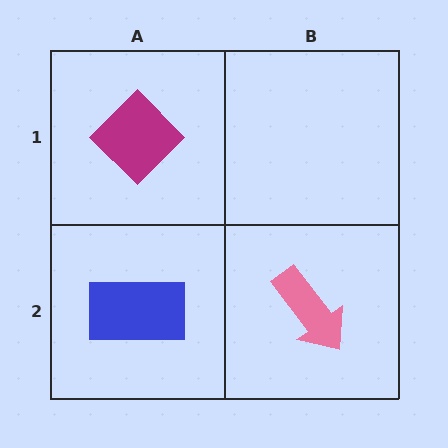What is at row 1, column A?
A magenta diamond.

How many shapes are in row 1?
1 shape.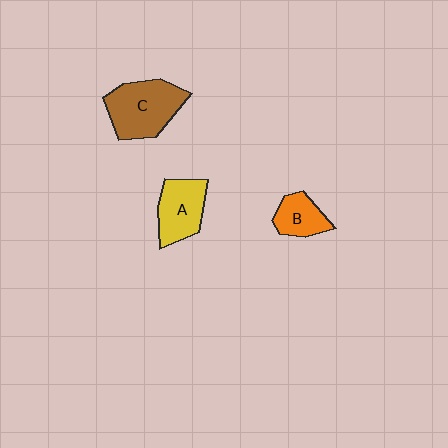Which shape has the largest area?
Shape C (brown).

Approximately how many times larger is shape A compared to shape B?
Approximately 1.5 times.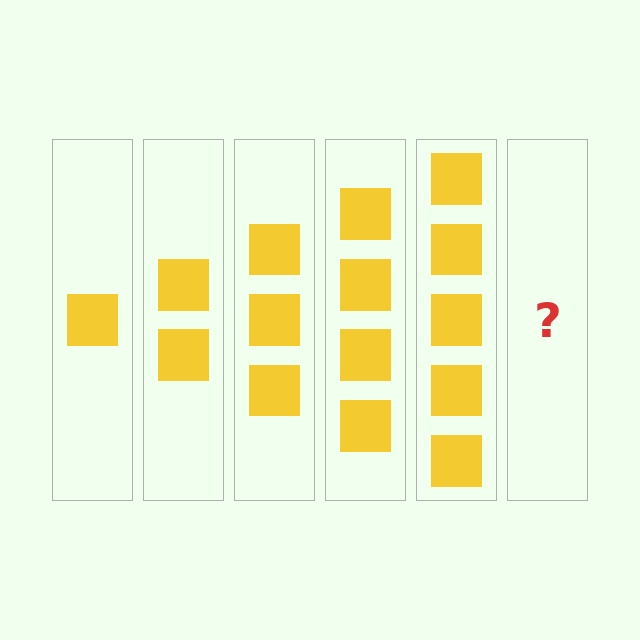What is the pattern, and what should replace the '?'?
The pattern is that each step adds one more square. The '?' should be 6 squares.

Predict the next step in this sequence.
The next step is 6 squares.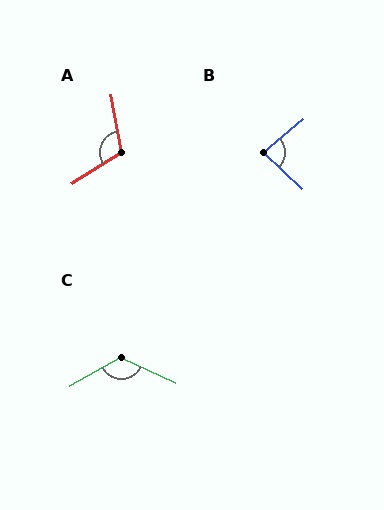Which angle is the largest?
C, at approximately 126 degrees.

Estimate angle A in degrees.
Approximately 111 degrees.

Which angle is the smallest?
B, at approximately 83 degrees.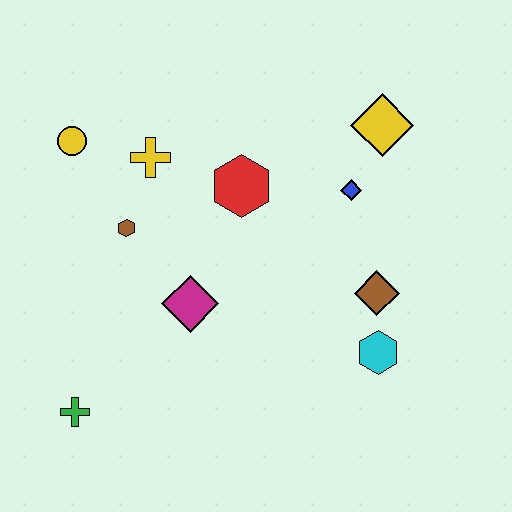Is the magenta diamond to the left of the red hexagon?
Yes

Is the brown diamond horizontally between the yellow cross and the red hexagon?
No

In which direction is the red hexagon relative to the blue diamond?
The red hexagon is to the left of the blue diamond.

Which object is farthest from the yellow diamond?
The green cross is farthest from the yellow diamond.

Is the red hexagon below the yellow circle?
Yes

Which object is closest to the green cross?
The magenta diamond is closest to the green cross.